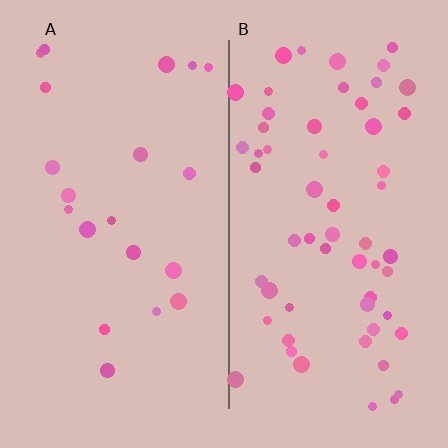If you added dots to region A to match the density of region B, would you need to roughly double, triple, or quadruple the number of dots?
Approximately triple.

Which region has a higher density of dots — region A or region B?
B (the right).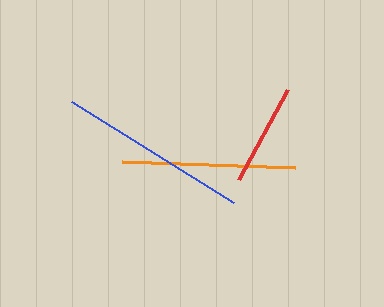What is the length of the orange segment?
The orange segment is approximately 173 pixels long.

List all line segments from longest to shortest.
From longest to shortest: blue, orange, red.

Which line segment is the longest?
The blue line is the longest at approximately 190 pixels.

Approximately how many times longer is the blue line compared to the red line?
The blue line is approximately 1.9 times the length of the red line.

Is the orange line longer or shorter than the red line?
The orange line is longer than the red line.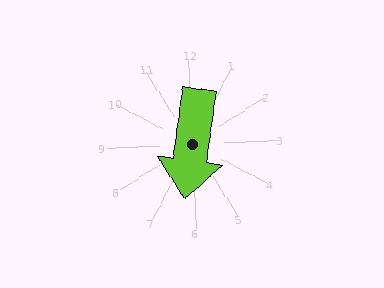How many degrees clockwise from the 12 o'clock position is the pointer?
Approximately 190 degrees.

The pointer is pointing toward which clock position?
Roughly 6 o'clock.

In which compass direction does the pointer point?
South.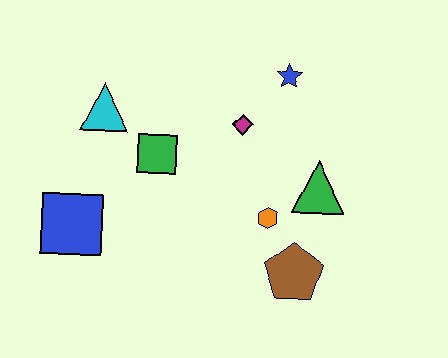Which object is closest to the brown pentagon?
The orange hexagon is closest to the brown pentagon.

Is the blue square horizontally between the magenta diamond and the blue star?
No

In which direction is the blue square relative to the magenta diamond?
The blue square is to the left of the magenta diamond.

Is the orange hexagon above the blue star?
No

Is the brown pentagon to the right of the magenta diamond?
Yes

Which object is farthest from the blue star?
The blue square is farthest from the blue star.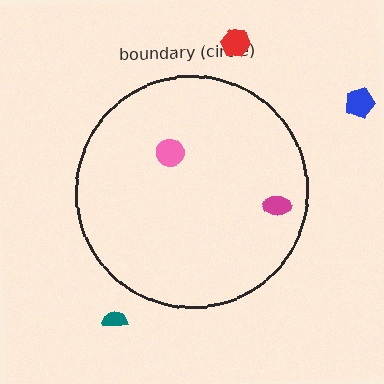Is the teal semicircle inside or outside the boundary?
Outside.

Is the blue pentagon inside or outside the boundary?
Outside.